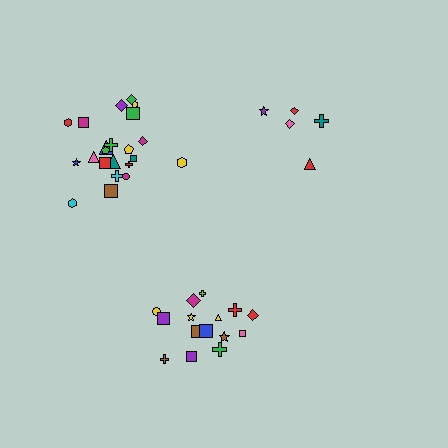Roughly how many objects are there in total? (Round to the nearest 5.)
Roughly 40 objects in total.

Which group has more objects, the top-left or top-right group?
The top-left group.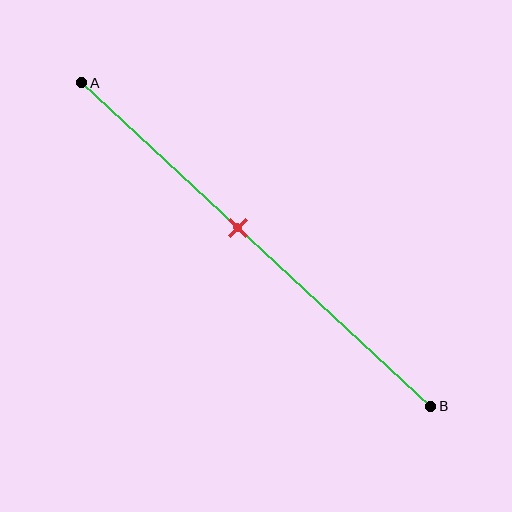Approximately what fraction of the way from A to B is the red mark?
The red mark is approximately 45% of the way from A to B.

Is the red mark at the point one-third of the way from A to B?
No, the mark is at about 45% from A, not at the 33% one-third point.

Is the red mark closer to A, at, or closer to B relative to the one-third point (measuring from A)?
The red mark is closer to point B than the one-third point of segment AB.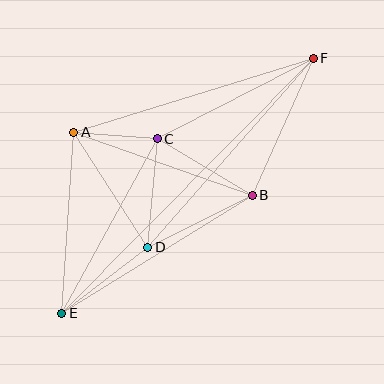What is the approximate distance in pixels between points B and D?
The distance between B and D is approximately 117 pixels.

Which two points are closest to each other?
Points A and C are closest to each other.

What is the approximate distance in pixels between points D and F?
The distance between D and F is approximately 252 pixels.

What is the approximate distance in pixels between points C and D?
The distance between C and D is approximately 109 pixels.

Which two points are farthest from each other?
Points E and F are farthest from each other.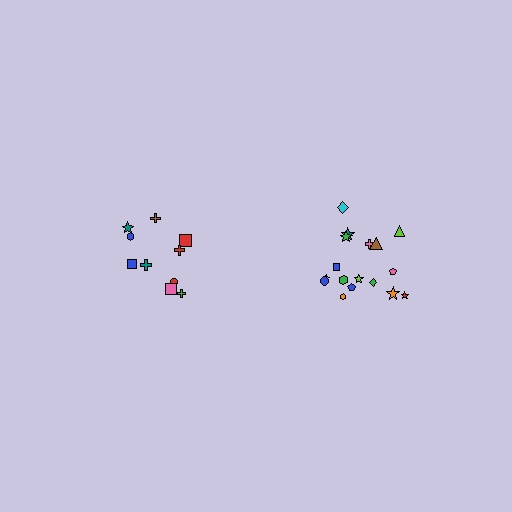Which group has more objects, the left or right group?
The right group.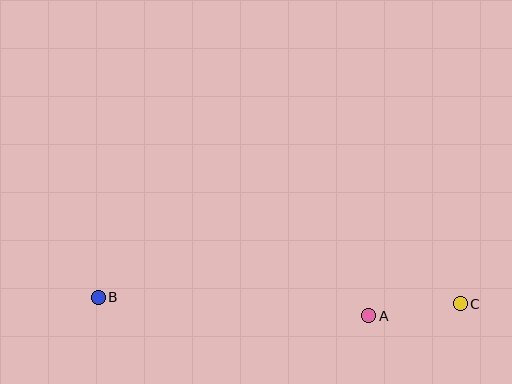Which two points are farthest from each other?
Points B and C are farthest from each other.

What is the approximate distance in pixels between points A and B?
The distance between A and B is approximately 271 pixels.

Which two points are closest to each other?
Points A and C are closest to each other.